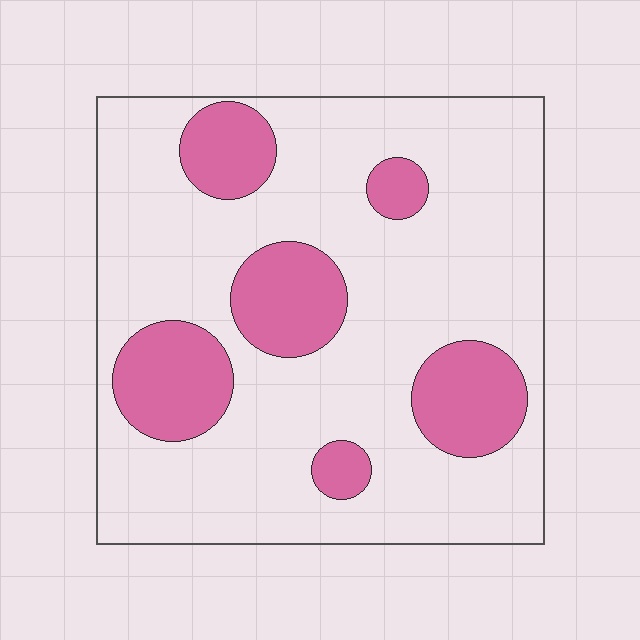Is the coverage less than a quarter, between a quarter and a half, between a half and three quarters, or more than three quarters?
Less than a quarter.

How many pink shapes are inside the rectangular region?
6.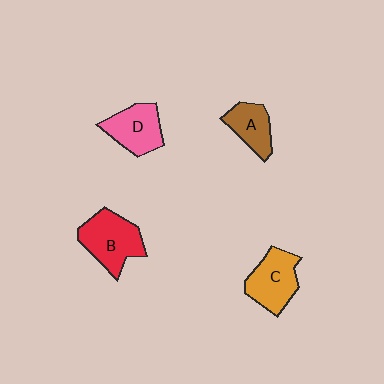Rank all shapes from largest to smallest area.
From largest to smallest: B (red), C (orange), D (pink), A (brown).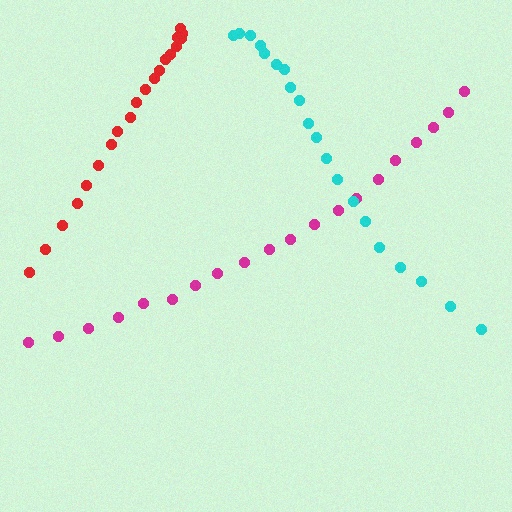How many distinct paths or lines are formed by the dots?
There are 3 distinct paths.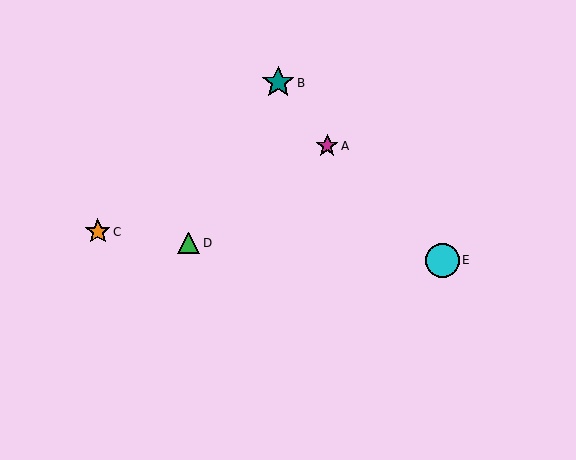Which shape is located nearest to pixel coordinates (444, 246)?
The cyan circle (labeled E) at (442, 260) is nearest to that location.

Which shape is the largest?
The cyan circle (labeled E) is the largest.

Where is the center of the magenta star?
The center of the magenta star is at (327, 146).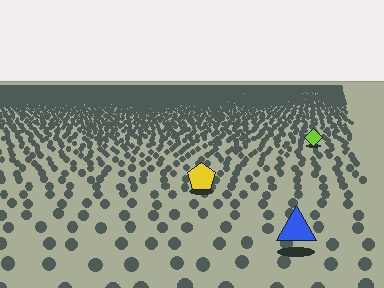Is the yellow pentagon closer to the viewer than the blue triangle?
No. The blue triangle is closer — you can tell from the texture gradient: the ground texture is coarser near it.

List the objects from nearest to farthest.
From nearest to farthest: the blue triangle, the yellow pentagon, the lime diamond.